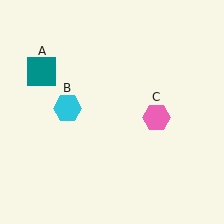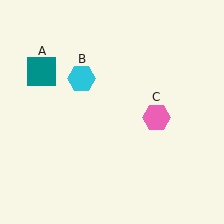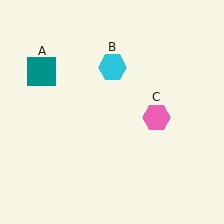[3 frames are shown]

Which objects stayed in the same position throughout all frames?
Teal square (object A) and pink hexagon (object C) remained stationary.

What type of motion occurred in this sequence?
The cyan hexagon (object B) rotated clockwise around the center of the scene.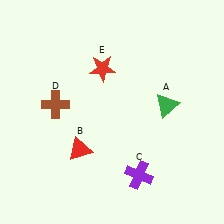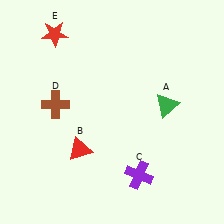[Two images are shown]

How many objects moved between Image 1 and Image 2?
1 object moved between the two images.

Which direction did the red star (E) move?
The red star (E) moved left.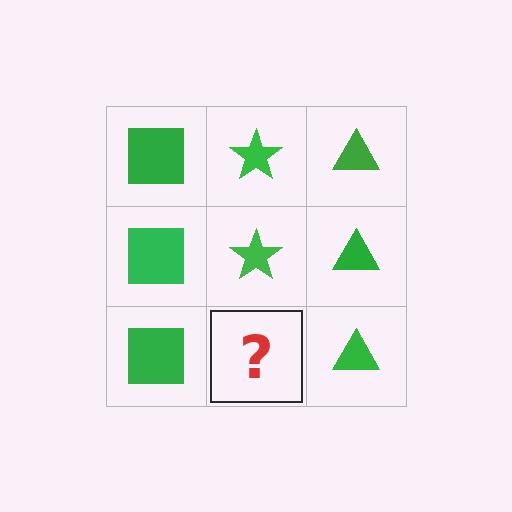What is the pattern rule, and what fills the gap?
The rule is that each column has a consistent shape. The gap should be filled with a green star.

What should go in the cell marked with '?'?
The missing cell should contain a green star.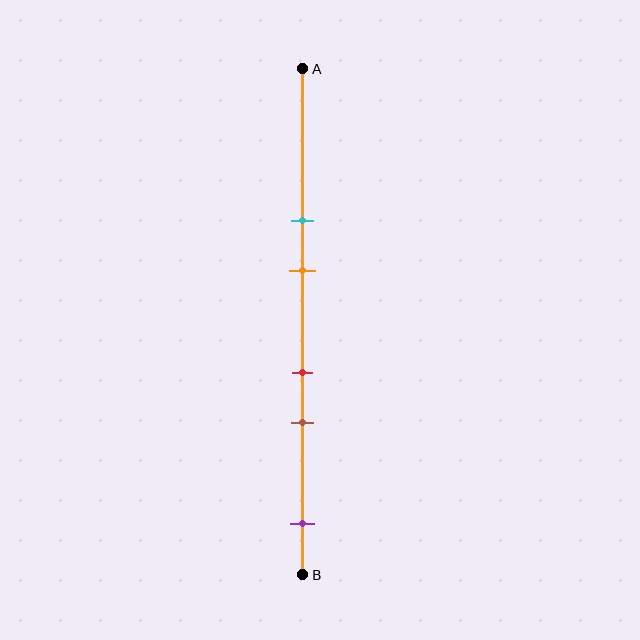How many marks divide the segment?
There are 5 marks dividing the segment.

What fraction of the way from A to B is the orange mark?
The orange mark is approximately 40% (0.4) of the way from A to B.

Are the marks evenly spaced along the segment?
No, the marks are not evenly spaced.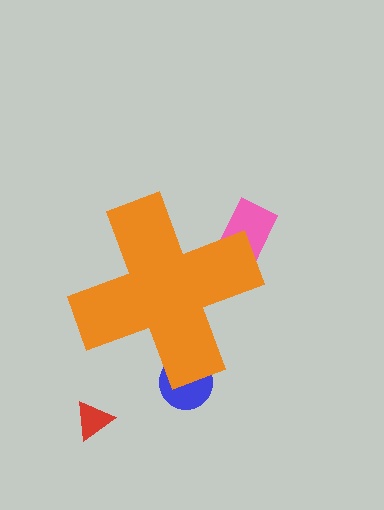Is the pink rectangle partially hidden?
Yes, the pink rectangle is partially hidden behind the orange cross.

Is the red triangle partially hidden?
No, the red triangle is fully visible.